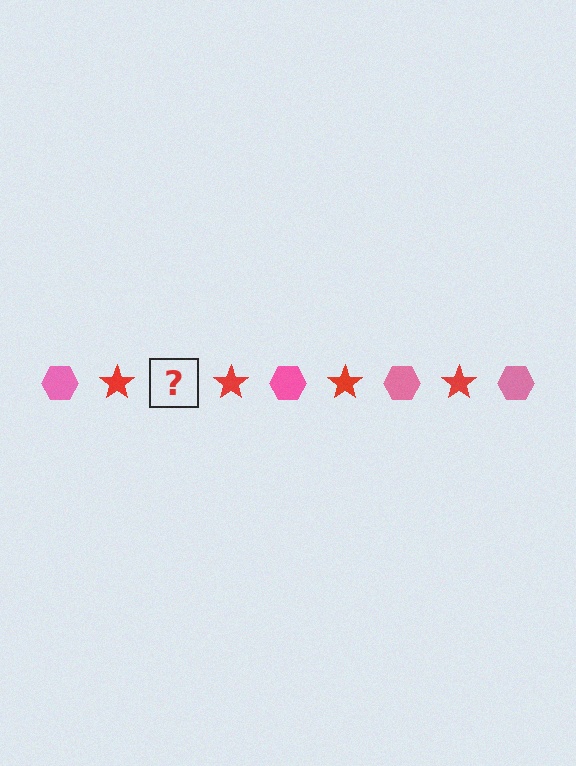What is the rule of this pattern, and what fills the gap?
The rule is that the pattern alternates between pink hexagon and red star. The gap should be filled with a pink hexagon.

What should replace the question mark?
The question mark should be replaced with a pink hexagon.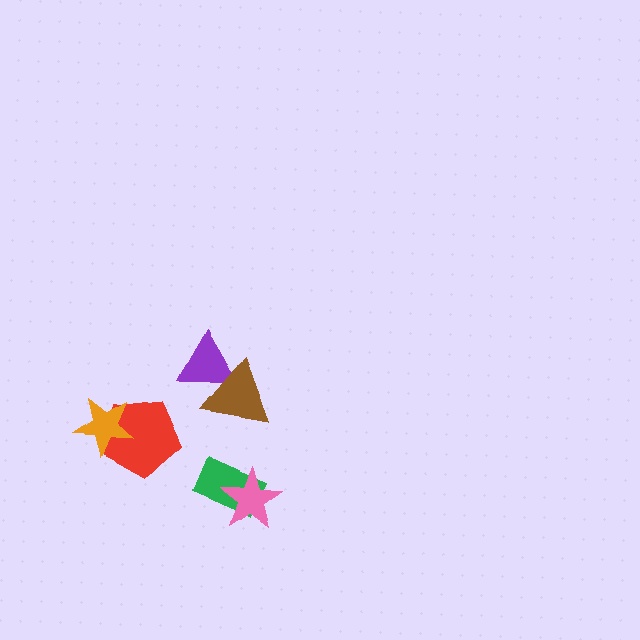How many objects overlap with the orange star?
1 object overlaps with the orange star.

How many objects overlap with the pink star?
1 object overlaps with the pink star.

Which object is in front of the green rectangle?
The pink star is in front of the green rectangle.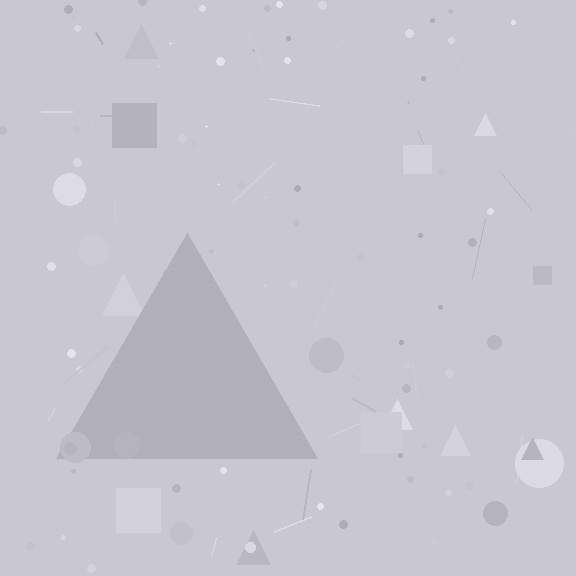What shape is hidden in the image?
A triangle is hidden in the image.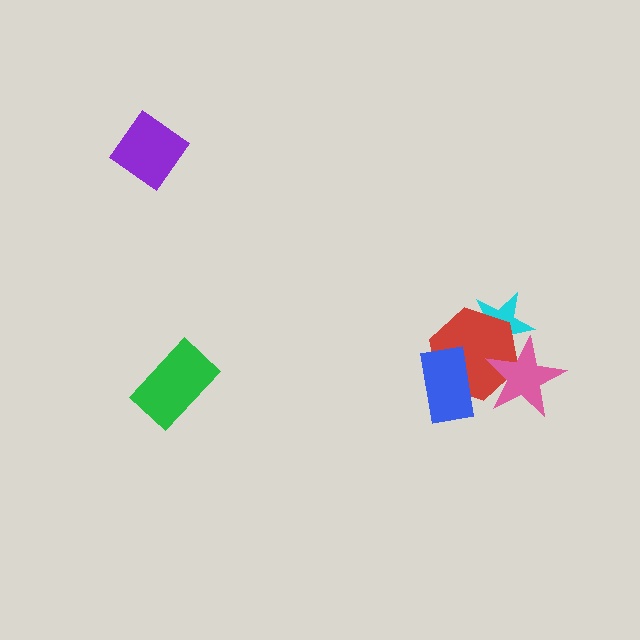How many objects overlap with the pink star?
2 objects overlap with the pink star.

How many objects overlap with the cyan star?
2 objects overlap with the cyan star.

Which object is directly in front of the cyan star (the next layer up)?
The red hexagon is directly in front of the cyan star.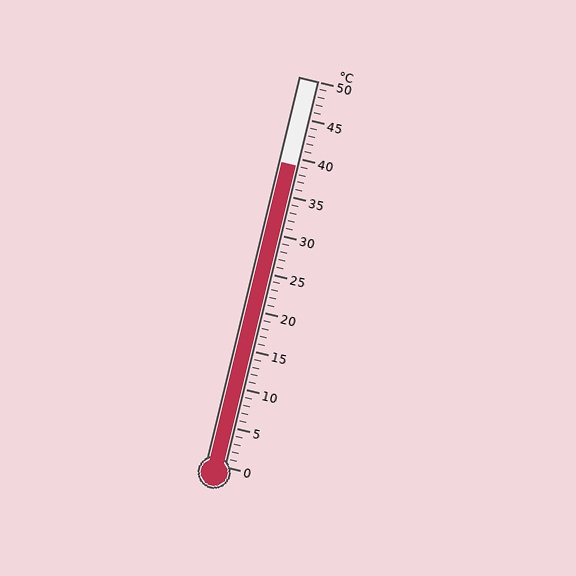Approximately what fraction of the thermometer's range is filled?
The thermometer is filled to approximately 80% of its range.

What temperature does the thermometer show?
The thermometer shows approximately 39°C.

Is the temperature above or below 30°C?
The temperature is above 30°C.